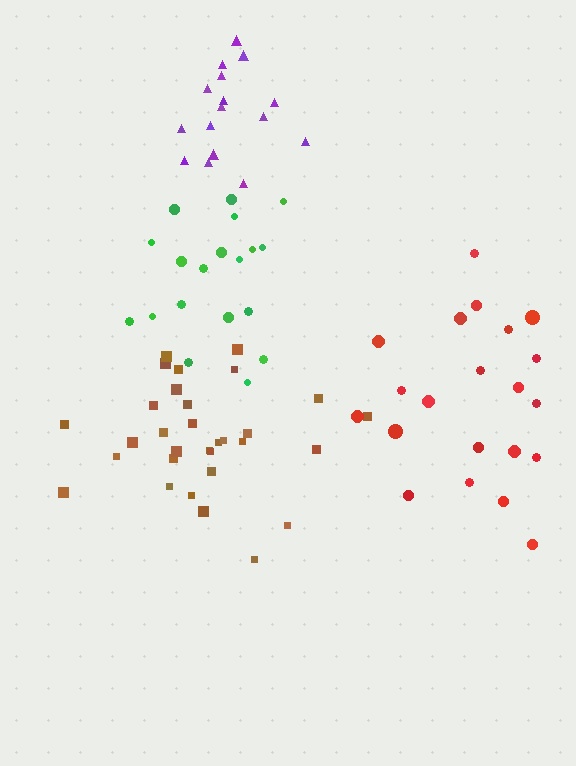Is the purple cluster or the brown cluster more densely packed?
Purple.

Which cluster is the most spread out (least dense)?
Red.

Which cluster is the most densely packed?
Purple.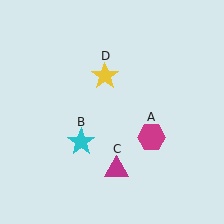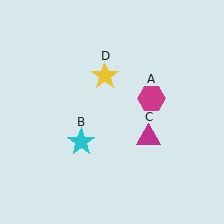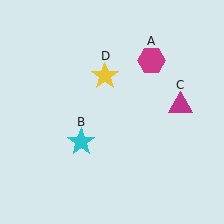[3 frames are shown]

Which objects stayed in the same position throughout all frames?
Cyan star (object B) and yellow star (object D) remained stationary.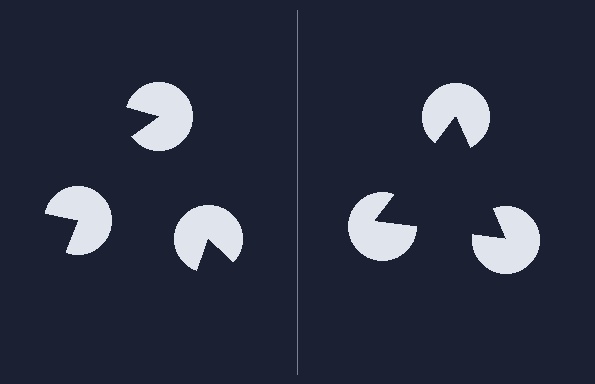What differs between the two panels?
The pac-man discs are positioned identically on both sides; only the wedge orientations differ. On the right they align to a triangle; on the left they are misaligned.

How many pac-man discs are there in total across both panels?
6 — 3 on each side.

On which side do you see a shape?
An illusory triangle appears on the right side. On the left side the wedge cuts are rotated, so no coherent shape forms.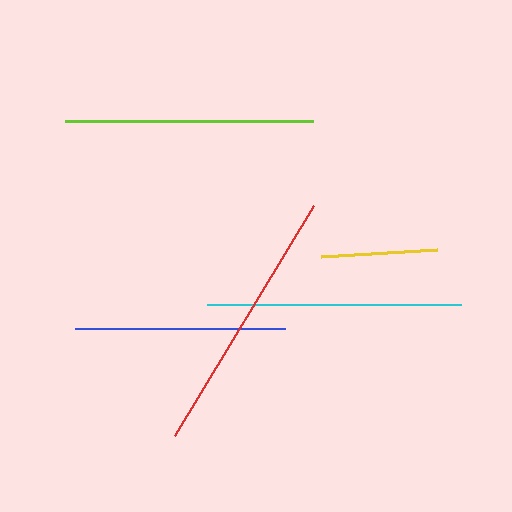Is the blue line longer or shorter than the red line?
The red line is longer than the blue line.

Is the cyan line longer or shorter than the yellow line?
The cyan line is longer than the yellow line.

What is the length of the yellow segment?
The yellow segment is approximately 116 pixels long.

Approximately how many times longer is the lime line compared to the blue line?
The lime line is approximately 1.2 times the length of the blue line.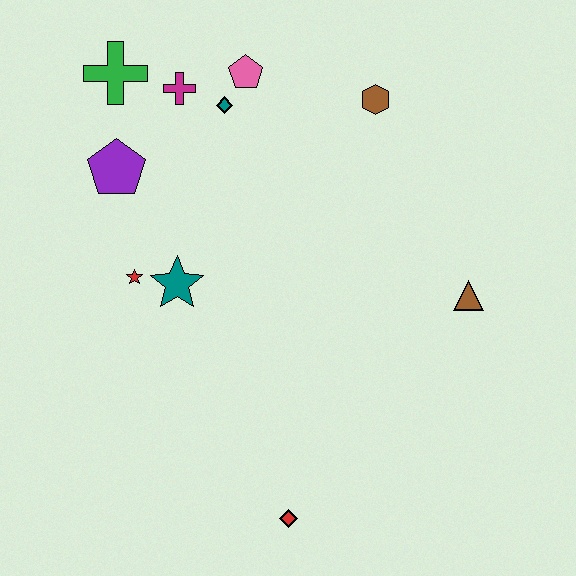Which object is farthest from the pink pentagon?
The red diamond is farthest from the pink pentagon.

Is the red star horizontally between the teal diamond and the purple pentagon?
Yes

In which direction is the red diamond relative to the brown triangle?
The red diamond is below the brown triangle.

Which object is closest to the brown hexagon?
The pink pentagon is closest to the brown hexagon.